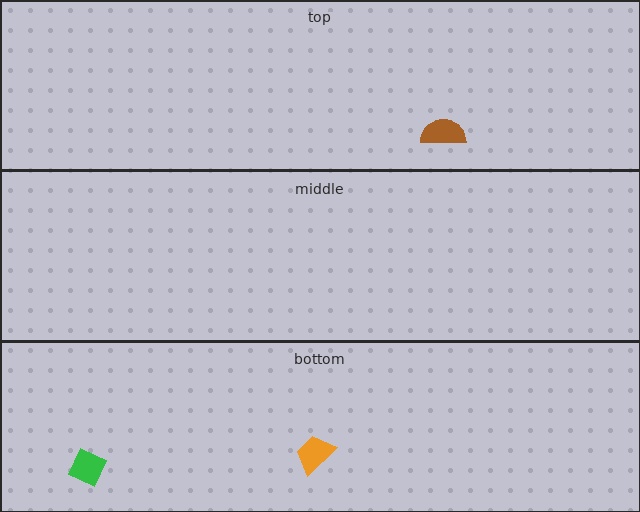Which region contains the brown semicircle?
The top region.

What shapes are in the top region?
The brown semicircle.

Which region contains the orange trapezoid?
The bottom region.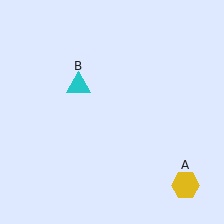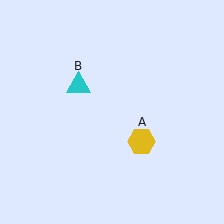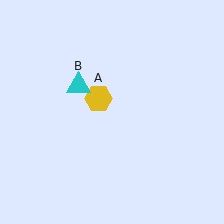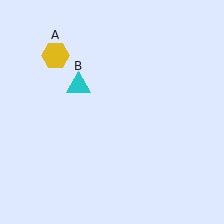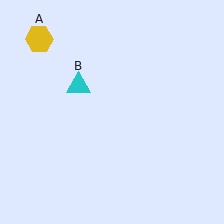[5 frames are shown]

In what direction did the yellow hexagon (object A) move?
The yellow hexagon (object A) moved up and to the left.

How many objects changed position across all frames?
1 object changed position: yellow hexagon (object A).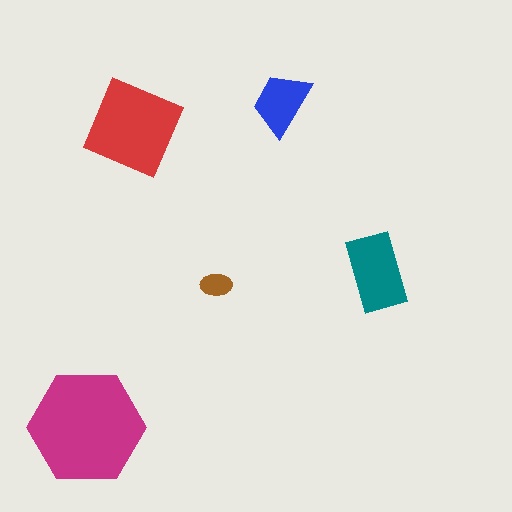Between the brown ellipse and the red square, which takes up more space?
The red square.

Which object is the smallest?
The brown ellipse.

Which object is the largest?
The magenta hexagon.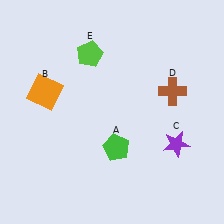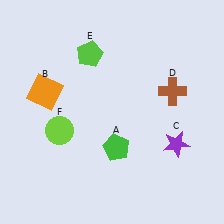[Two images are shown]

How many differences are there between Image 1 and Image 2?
There is 1 difference between the two images.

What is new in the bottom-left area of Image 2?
A lime circle (F) was added in the bottom-left area of Image 2.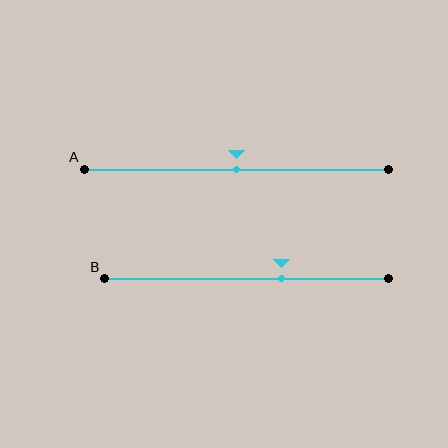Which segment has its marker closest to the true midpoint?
Segment A has its marker closest to the true midpoint.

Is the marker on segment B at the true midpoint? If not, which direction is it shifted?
No, the marker on segment B is shifted to the right by about 12% of the segment length.